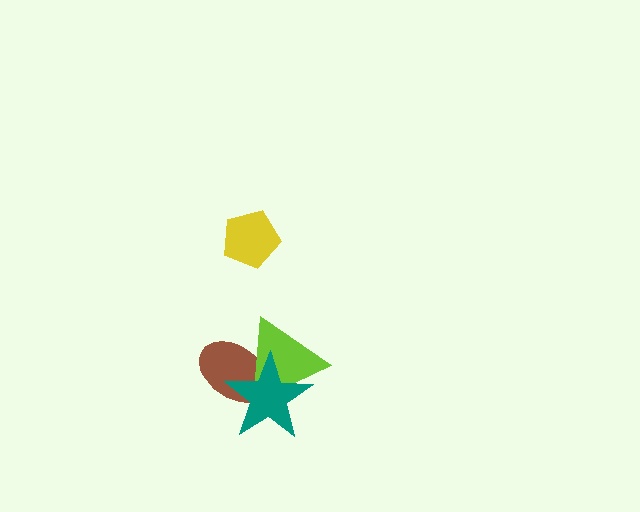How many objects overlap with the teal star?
2 objects overlap with the teal star.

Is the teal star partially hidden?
No, no other shape covers it.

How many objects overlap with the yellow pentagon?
0 objects overlap with the yellow pentagon.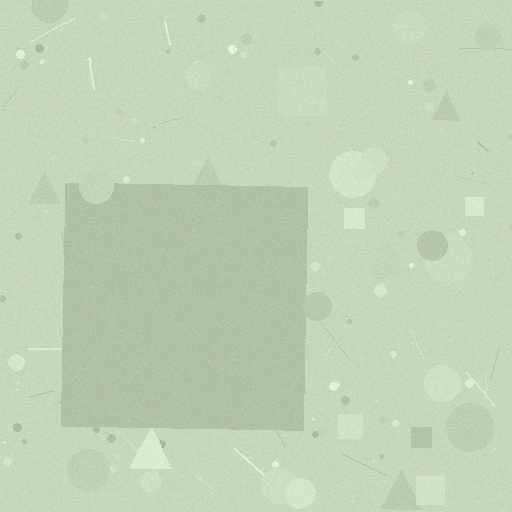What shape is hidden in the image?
A square is hidden in the image.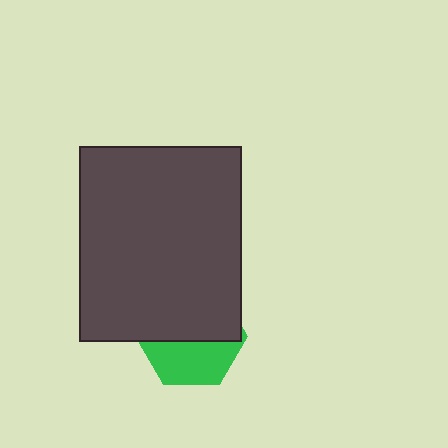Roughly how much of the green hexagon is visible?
A small part of it is visible (roughly 44%).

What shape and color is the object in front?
The object in front is a dark gray rectangle.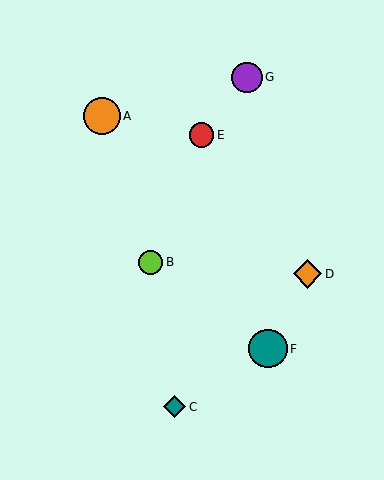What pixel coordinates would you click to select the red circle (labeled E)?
Click at (202, 135) to select the red circle E.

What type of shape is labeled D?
Shape D is an orange diamond.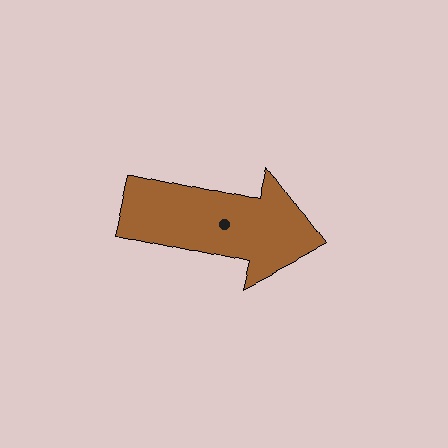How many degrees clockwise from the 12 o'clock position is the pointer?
Approximately 103 degrees.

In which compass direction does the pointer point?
East.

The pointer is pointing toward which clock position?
Roughly 3 o'clock.